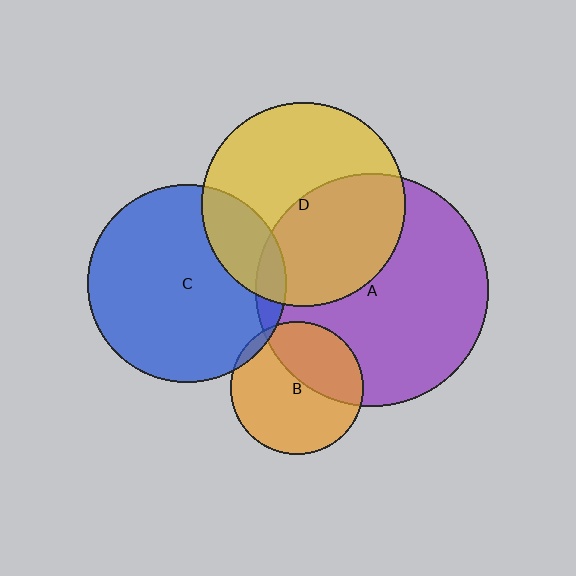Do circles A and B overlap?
Yes.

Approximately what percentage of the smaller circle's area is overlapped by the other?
Approximately 40%.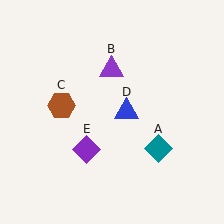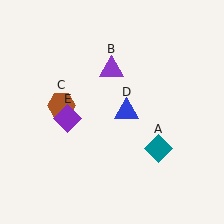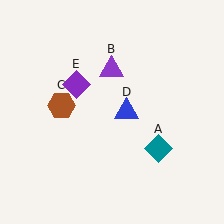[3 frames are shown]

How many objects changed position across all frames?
1 object changed position: purple diamond (object E).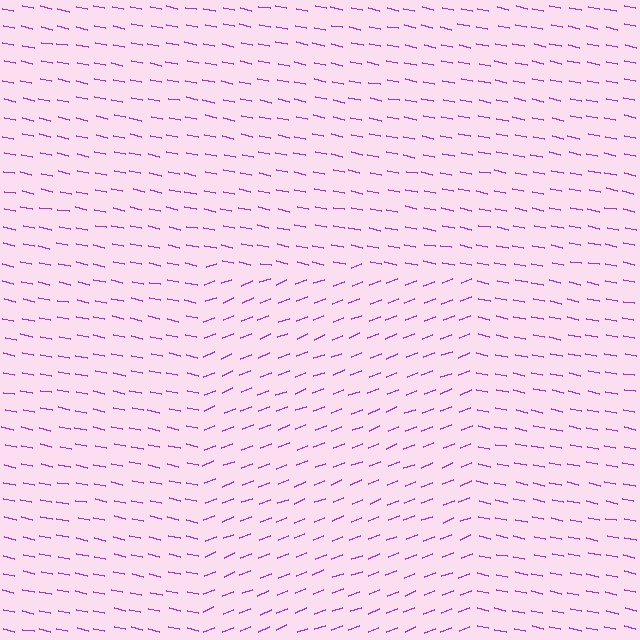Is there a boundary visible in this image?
Yes, there is a texture boundary formed by a change in line orientation.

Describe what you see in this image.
The image is filled with small purple line segments. A rectangle region in the image has lines oriented differently from the surrounding lines, creating a visible texture boundary.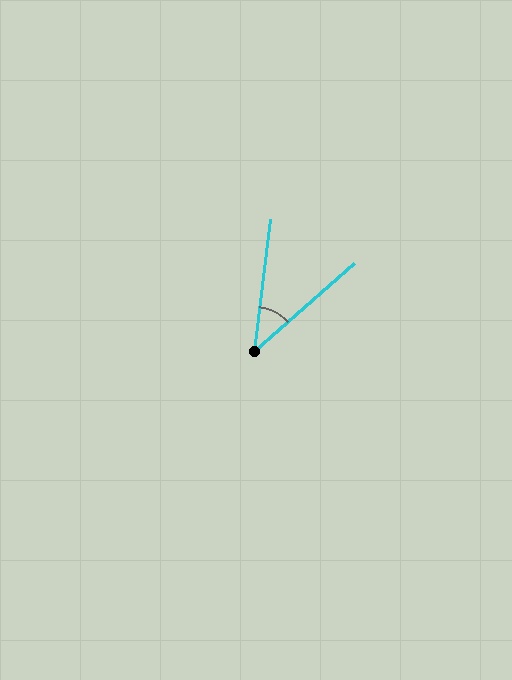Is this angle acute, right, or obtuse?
It is acute.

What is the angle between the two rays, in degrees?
Approximately 42 degrees.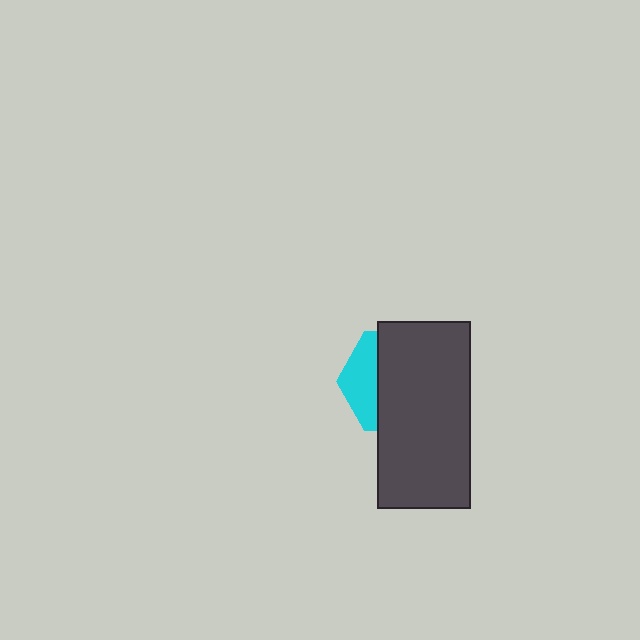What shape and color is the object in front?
The object in front is a dark gray rectangle.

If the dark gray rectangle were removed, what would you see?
You would see the complete cyan hexagon.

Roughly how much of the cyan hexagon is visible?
A small part of it is visible (roughly 32%).